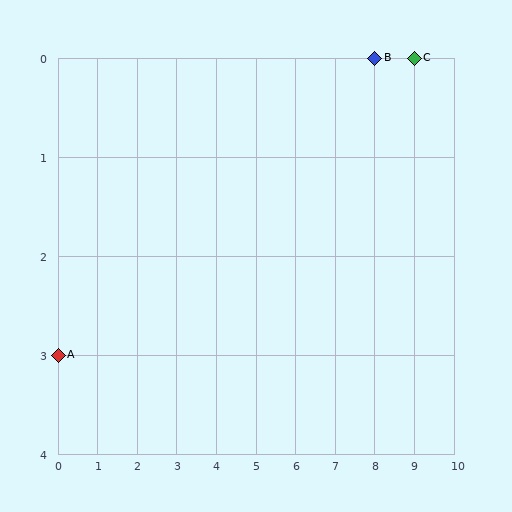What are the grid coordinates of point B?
Point B is at grid coordinates (8, 0).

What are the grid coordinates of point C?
Point C is at grid coordinates (9, 0).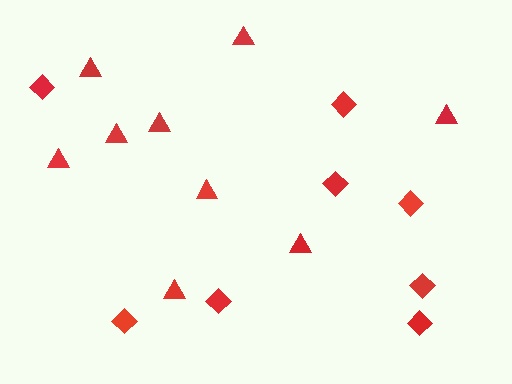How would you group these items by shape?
There are 2 groups: one group of triangles (9) and one group of diamonds (8).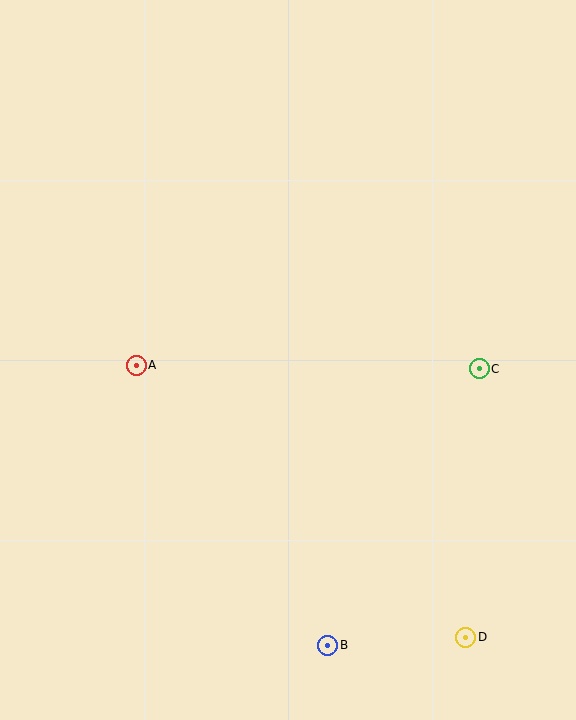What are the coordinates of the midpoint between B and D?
The midpoint between B and D is at (397, 641).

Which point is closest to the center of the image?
Point A at (136, 365) is closest to the center.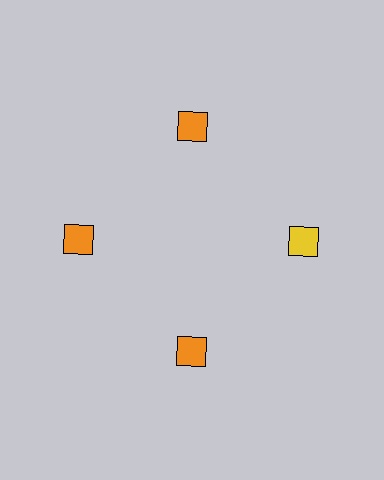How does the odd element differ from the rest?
It has a different color: yellow instead of orange.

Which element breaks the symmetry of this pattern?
The yellow diamond at roughly the 3 o'clock position breaks the symmetry. All other shapes are orange diamonds.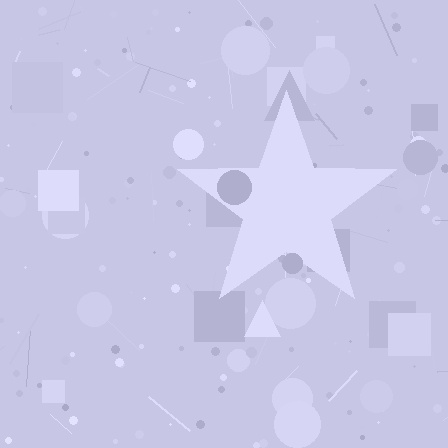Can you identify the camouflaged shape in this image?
The camouflaged shape is a star.